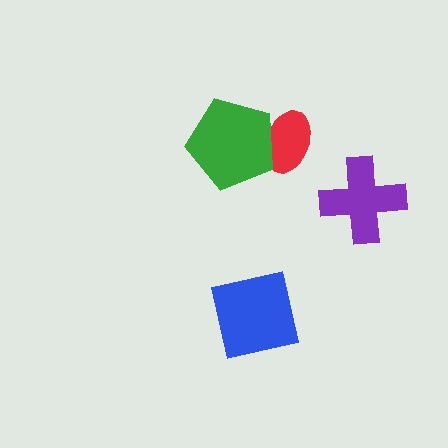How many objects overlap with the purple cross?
0 objects overlap with the purple cross.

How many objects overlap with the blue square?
0 objects overlap with the blue square.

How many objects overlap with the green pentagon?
1 object overlaps with the green pentagon.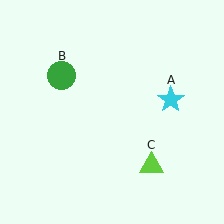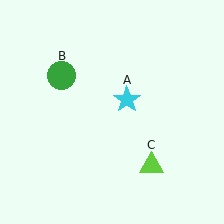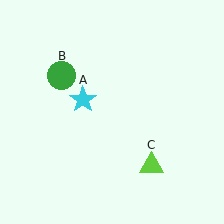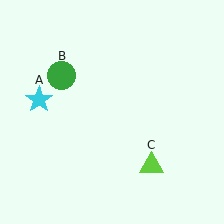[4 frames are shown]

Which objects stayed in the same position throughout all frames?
Green circle (object B) and lime triangle (object C) remained stationary.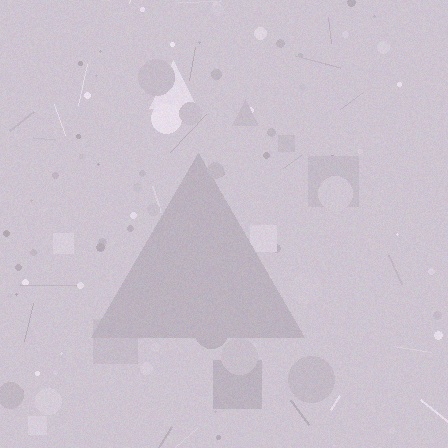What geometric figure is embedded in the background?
A triangle is embedded in the background.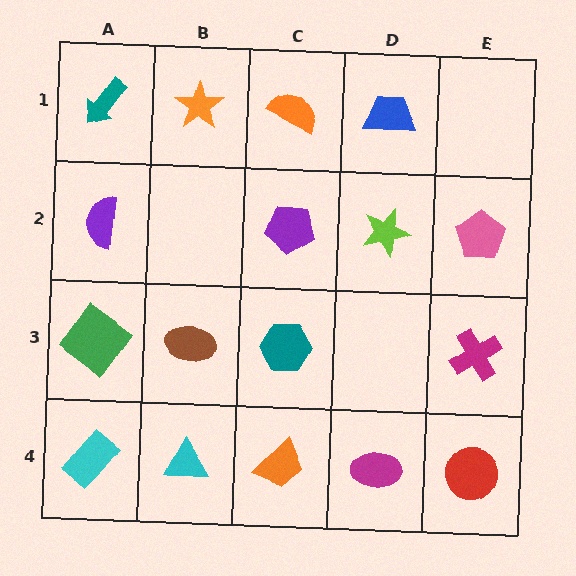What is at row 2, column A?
A purple semicircle.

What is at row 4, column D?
A magenta ellipse.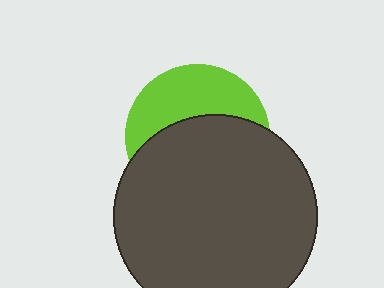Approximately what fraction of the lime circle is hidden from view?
Roughly 60% of the lime circle is hidden behind the dark gray circle.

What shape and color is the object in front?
The object in front is a dark gray circle.